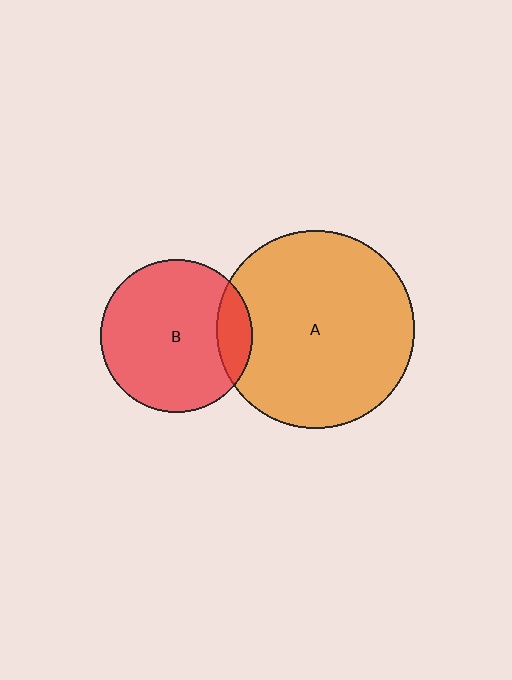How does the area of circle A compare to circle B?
Approximately 1.7 times.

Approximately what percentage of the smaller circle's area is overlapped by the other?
Approximately 15%.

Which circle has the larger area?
Circle A (orange).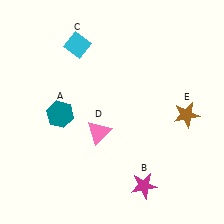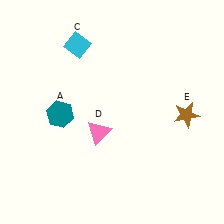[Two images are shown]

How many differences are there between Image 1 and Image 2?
There is 1 difference between the two images.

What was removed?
The magenta star (B) was removed in Image 2.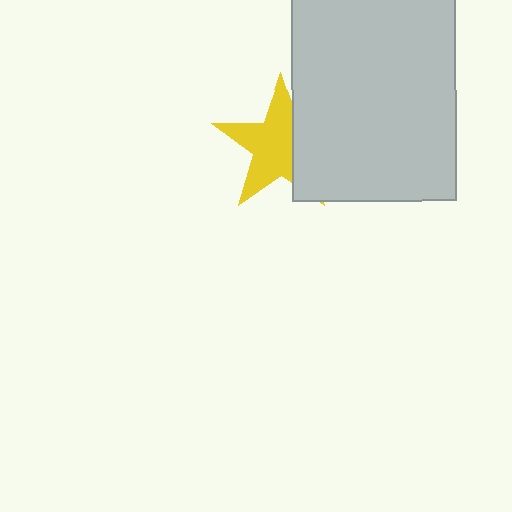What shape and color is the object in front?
The object in front is a light gray rectangle.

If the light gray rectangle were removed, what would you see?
You would see the complete yellow star.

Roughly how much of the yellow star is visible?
About half of it is visible (roughly 65%).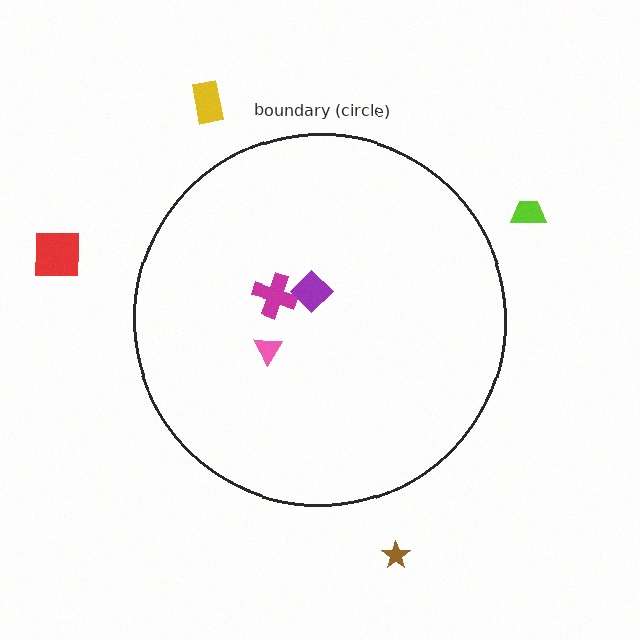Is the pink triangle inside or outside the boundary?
Inside.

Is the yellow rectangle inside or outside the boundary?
Outside.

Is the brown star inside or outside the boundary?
Outside.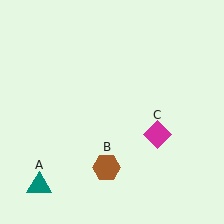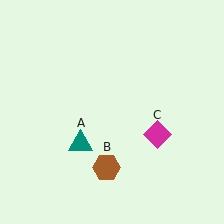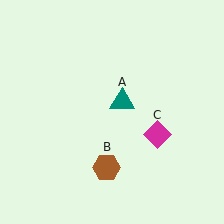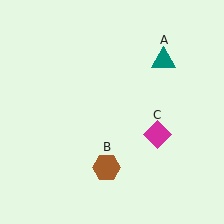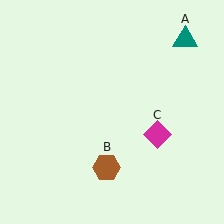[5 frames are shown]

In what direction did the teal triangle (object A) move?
The teal triangle (object A) moved up and to the right.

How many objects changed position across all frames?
1 object changed position: teal triangle (object A).